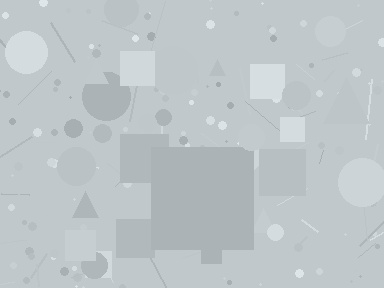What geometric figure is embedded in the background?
A square is embedded in the background.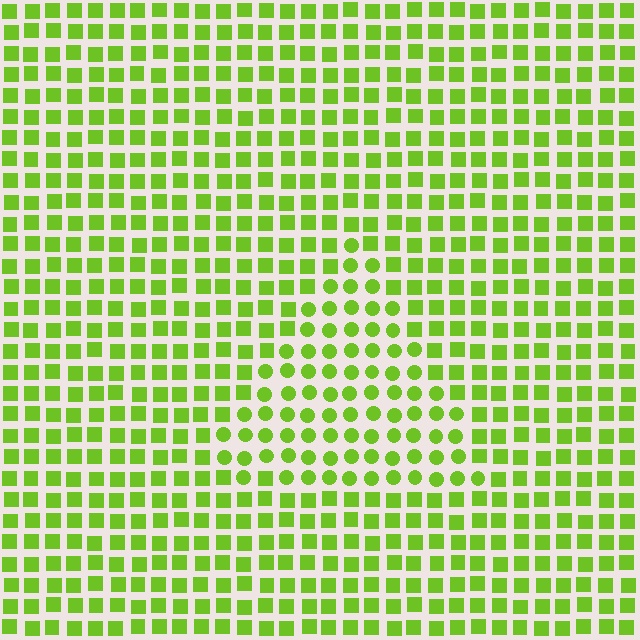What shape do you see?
I see a triangle.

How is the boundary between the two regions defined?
The boundary is defined by a change in element shape: circles inside vs. squares outside. All elements share the same color and spacing.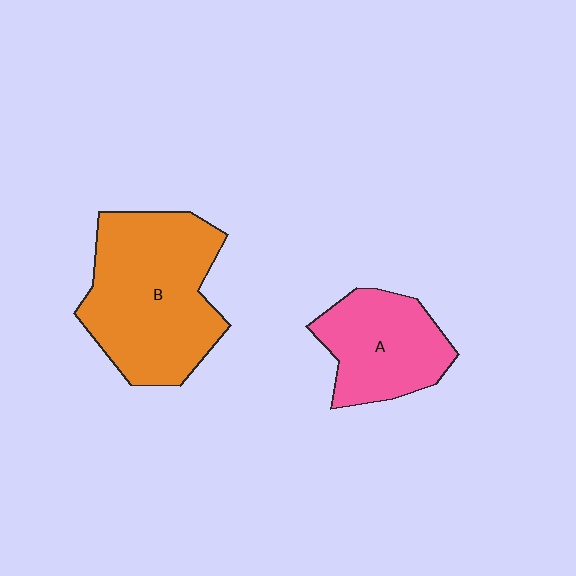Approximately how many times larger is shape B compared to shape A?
Approximately 1.7 times.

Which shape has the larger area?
Shape B (orange).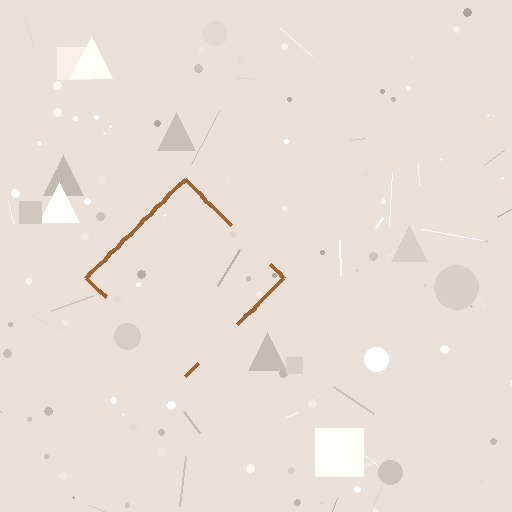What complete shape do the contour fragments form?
The contour fragments form a diamond.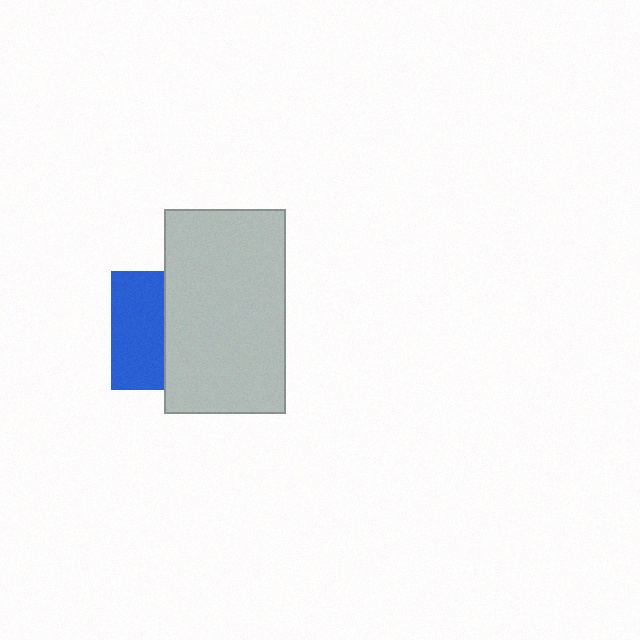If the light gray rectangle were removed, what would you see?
You would see the complete blue square.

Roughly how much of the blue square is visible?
A small part of it is visible (roughly 43%).